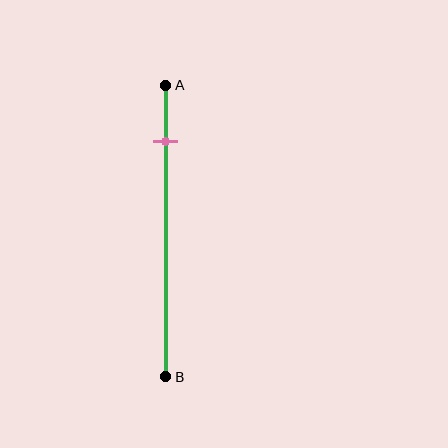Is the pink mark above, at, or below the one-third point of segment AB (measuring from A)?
The pink mark is above the one-third point of segment AB.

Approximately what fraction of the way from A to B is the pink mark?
The pink mark is approximately 20% of the way from A to B.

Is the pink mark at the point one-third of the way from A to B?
No, the mark is at about 20% from A, not at the 33% one-third point.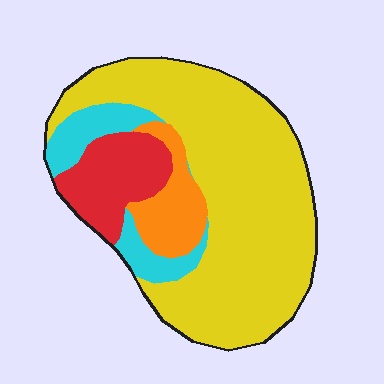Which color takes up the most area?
Yellow, at roughly 65%.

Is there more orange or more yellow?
Yellow.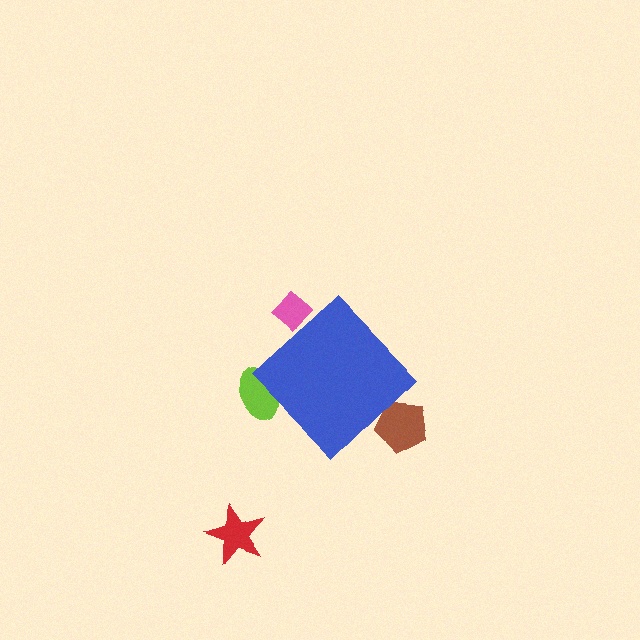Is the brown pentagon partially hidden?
Yes, the brown pentagon is partially hidden behind the blue diamond.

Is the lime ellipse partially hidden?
Yes, the lime ellipse is partially hidden behind the blue diamond.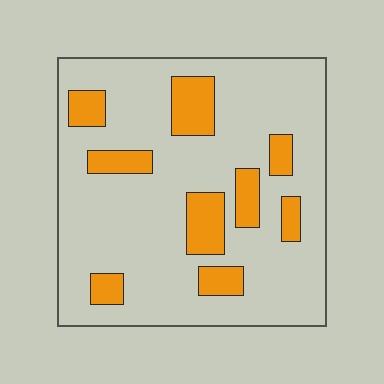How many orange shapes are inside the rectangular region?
9.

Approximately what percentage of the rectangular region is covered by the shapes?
Approximately 20%.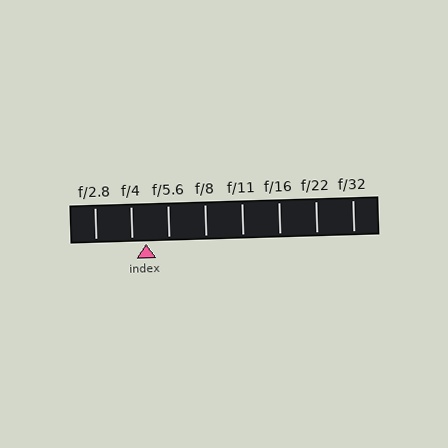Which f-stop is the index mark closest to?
The index mark is closest to f/4.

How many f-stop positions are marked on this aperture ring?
There are 8 f-stop positions marked.